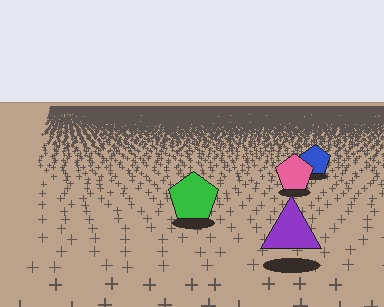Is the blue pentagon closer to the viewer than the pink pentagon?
No. The pink pentagon is closer — you can tell from the texture gradient: the ground texture is coarser near it.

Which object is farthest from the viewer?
The blue pentagon is farthest from the viewer. It appears smaller and the ground texture around it is denser.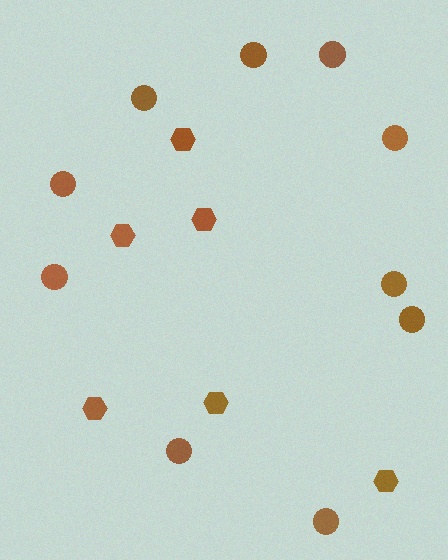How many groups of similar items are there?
There are 2 groups: one group of hexagons (6) and one group of circles (10).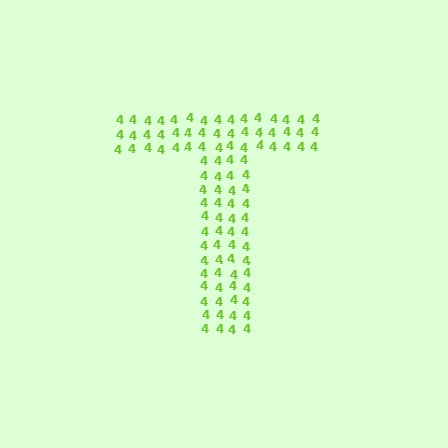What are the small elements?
The small elements are digit 4's.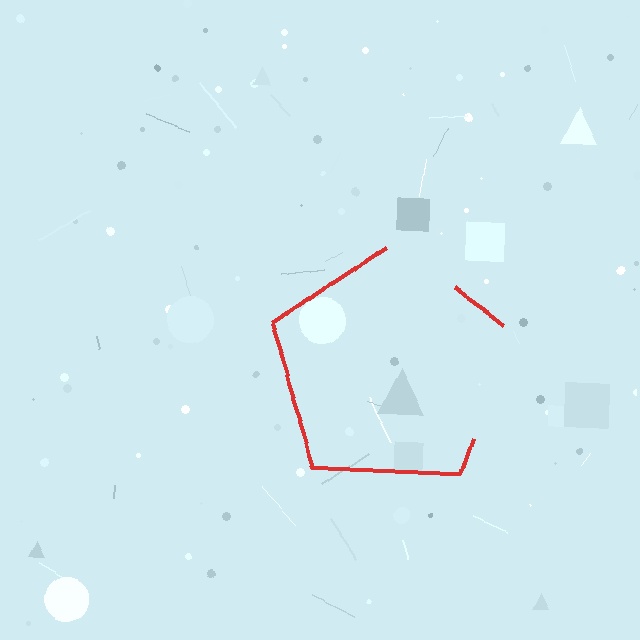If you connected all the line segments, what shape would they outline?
They would outline a pentagon.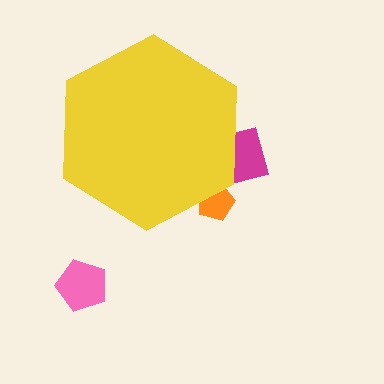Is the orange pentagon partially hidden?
Yes, the orange pentagon is partially hidden behind the yellow hexagon.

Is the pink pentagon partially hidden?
No, the pink pentagon is fully visible.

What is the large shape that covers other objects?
A yellow hexagon.